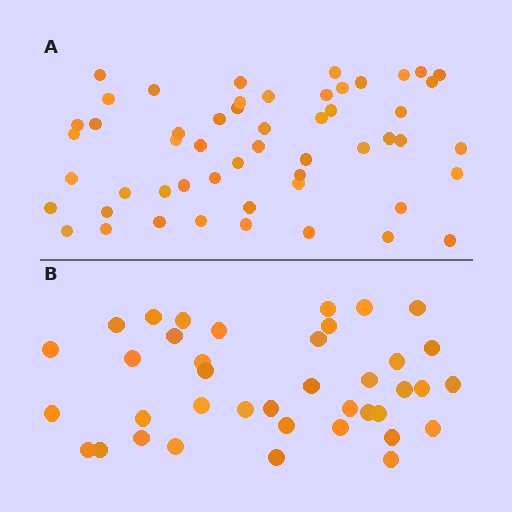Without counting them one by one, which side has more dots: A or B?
Region A (the top region) has more dots.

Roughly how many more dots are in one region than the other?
Region A has approximately 15 more dots than region B.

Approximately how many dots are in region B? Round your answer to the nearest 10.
About 40 dots. (The exact count is 39, which rounds to 40.)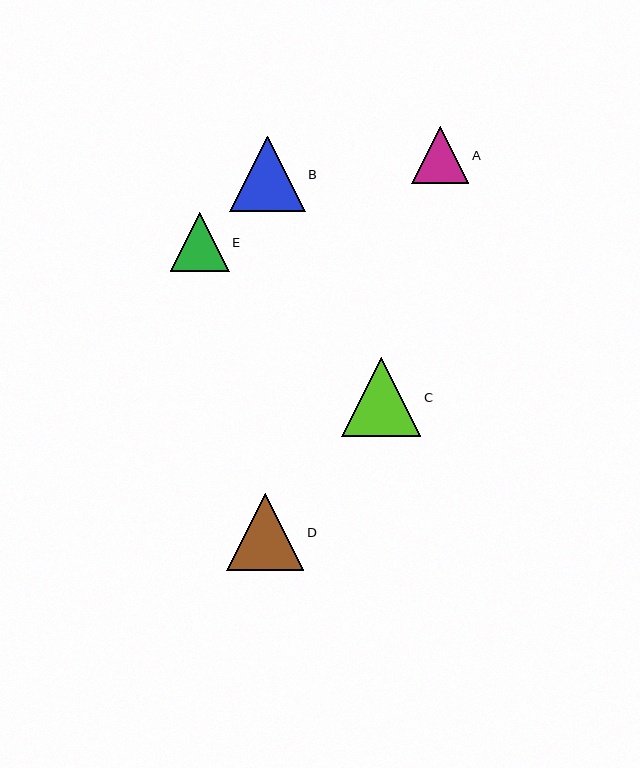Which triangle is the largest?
Triangle C is the largest with a size of approximately 79 pixels.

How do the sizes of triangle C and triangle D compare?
Triangle C and triangle D are approximately the same size.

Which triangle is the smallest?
Triangle A is the smallest with a size of approximately 57 pixels.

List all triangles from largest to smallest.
From largest to smallest: C, D, B, E, A.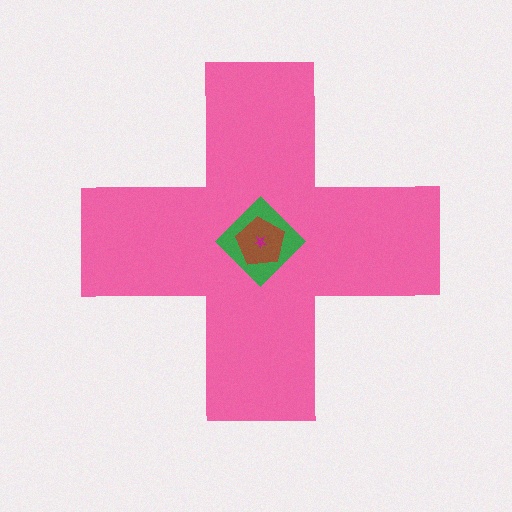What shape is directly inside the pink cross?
The green diamond.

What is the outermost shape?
The pink cross.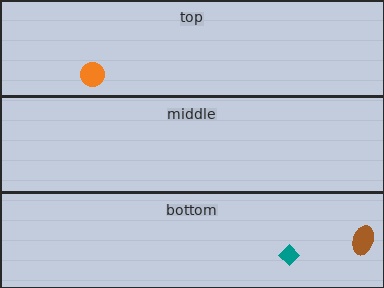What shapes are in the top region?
The orange circle.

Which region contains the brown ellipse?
The bottom region.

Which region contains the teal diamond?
The bottom region.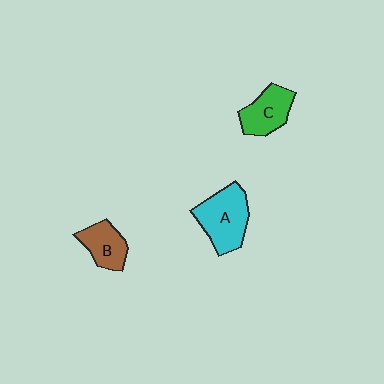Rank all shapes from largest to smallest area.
From largest to smallest: A (cyan), C (green), B (brown).